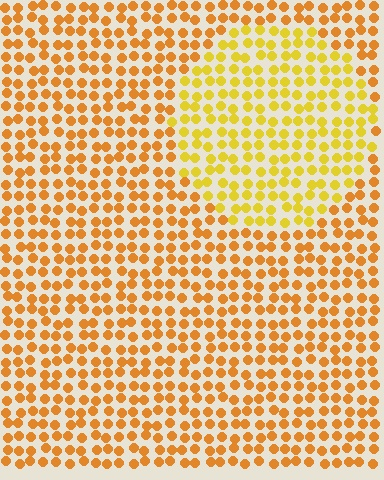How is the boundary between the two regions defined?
The boundary is defined purely by a slight shift in hue (about 24 degrees). Spacing, size, and orientation are identical on both sides.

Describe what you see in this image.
The image is filled with small orange elements in a uniform arrangement. A circle-shaped region is visible where the elements are tinted to a slightly different hue, forming a subtle color boundary.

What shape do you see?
I see a circle.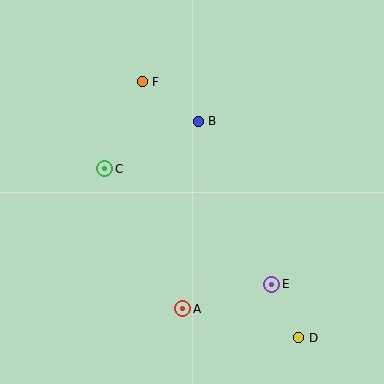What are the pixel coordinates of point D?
Point D is at (299, 338).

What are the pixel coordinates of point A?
Point A is at (183, 309).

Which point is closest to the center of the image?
Point B at (198, 121) is closest to the center.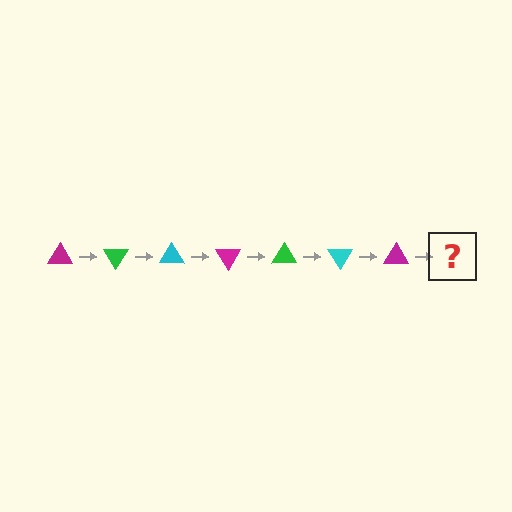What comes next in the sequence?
The next element should be a green triangle, rotated 420 degrees from the start.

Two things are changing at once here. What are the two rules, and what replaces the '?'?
The two rules are that it rotates 60 degrees each step and the color cycles through magenta, green, and cyan. The '?' should be a green triangle, rotated 420 degrees from the start.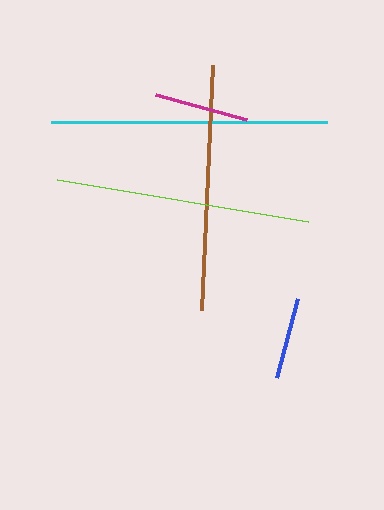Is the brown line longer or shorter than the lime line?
The lime line is longer than the brown line.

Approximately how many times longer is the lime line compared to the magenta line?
The lime line is approximately 2.7 times the length of the magenta line.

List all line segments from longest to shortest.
From longest to shortest: cyan, lime, brown, magenta, blue.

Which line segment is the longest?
The cyan line is the longest at approximately 276 pixels.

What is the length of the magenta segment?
The magenta segment is approximately 94 pixels long.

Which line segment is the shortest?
The blue line is the shortest at approximately 82 pixels.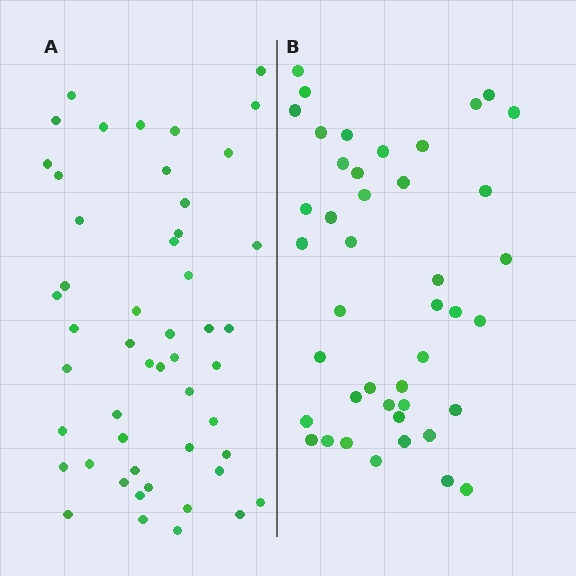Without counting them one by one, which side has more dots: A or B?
Region A (the left region) has more dots.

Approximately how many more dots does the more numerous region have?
Region A has roughly 8 or so more dots than region B.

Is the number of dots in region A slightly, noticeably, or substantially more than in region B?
Region A has only slightly more — the two regions are fairly close. The ratio is roughly 1.2 to 1.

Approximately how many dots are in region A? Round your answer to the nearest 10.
About 50 dots.